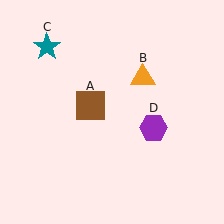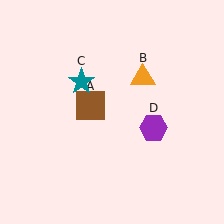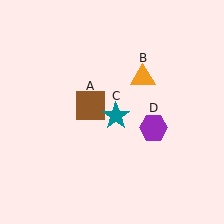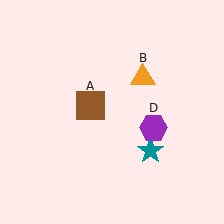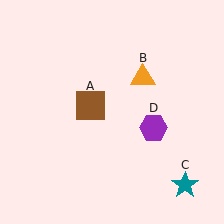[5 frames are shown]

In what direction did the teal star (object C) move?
The teal star (object C) moved down and to the right.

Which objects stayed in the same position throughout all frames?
Brown square (object A) and orange triangle (object B) and purple hexagon (object D) remained stationary.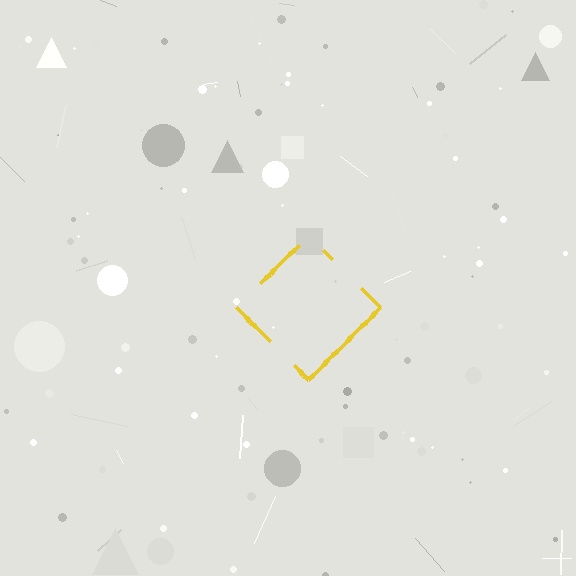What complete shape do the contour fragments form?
The contour fragments form a diamond.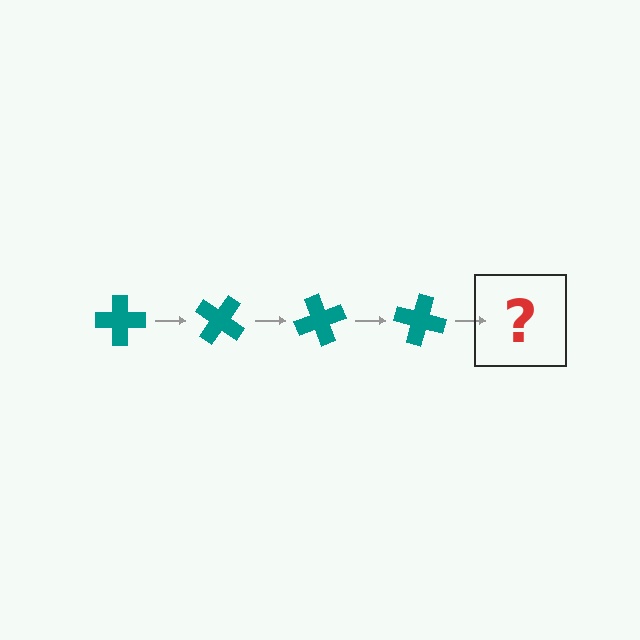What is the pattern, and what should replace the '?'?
The pattern is that the cross rotates 35 degrees each step. The '?' should be a teal cross rotated 140 degrees.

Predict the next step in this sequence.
The next step is a teal cross rotated 140 degrees.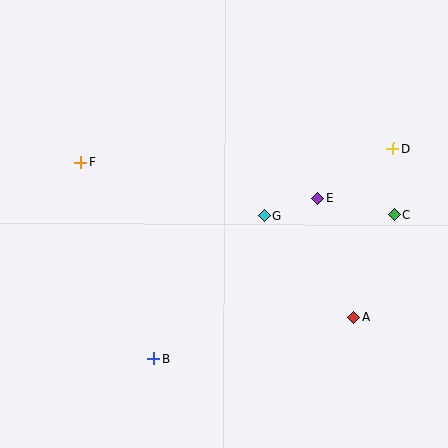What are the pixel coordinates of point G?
Point G is at (265, 216).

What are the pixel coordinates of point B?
Point B is at (154, 359).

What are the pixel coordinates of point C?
Point C is at (394, 215).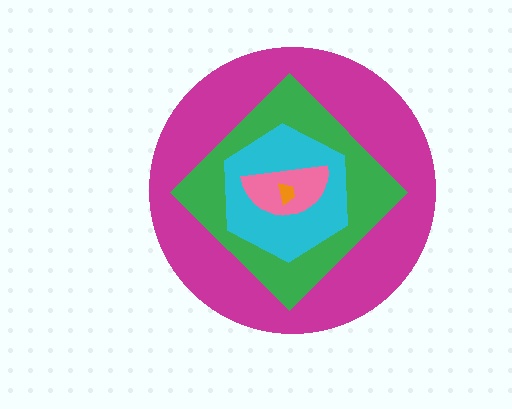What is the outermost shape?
The magenta circle.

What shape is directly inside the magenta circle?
The green diamond.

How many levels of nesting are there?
5.